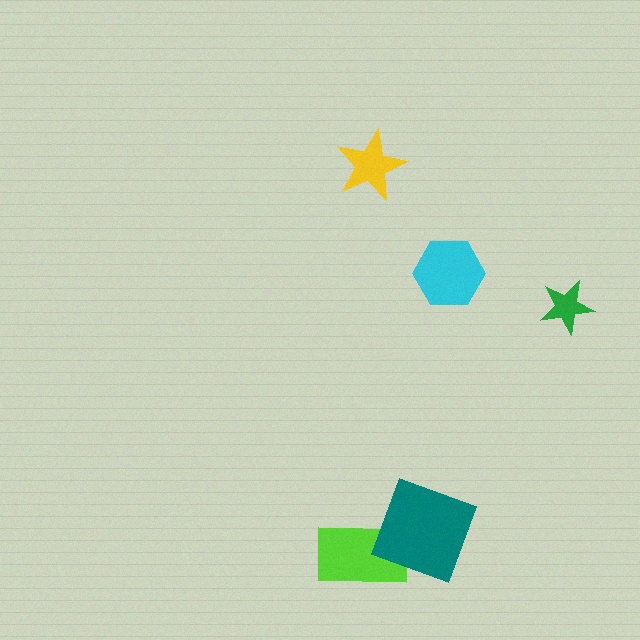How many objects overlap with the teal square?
1 object overlaps with the teal square.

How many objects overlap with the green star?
0 objects overlap with the green star.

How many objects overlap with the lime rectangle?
1 object overlaps with the lime rectangle.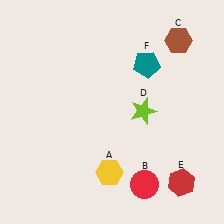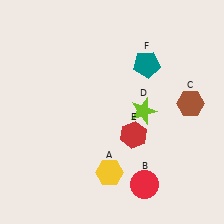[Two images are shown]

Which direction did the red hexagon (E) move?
The red hexagon (E) moved up.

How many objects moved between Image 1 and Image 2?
2 objects moved between the two images.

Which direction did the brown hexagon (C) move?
The brown hexagon (C) moved down.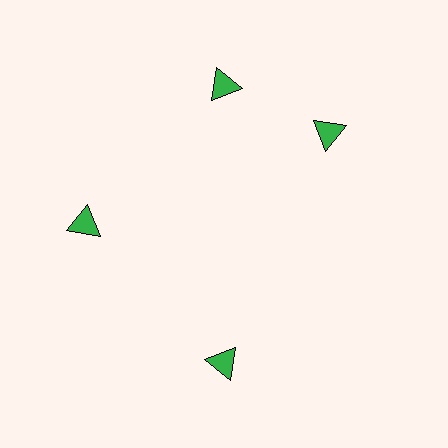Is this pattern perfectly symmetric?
No. The 4 green triangles are arranged in a ring, but one element near the 3 o'clock position is rotated out of alignment along the ring, breaking the 4-fold rotational symmetry.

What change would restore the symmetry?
The symmetry would be restored by rotating it back into even spacing with its neighbors so that all 4 triangles sit at equal angles and equal distance from the center.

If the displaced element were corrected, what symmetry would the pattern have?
It would have 4-fold rotational symmetry — the pattern would map onto itself every 90 degrees.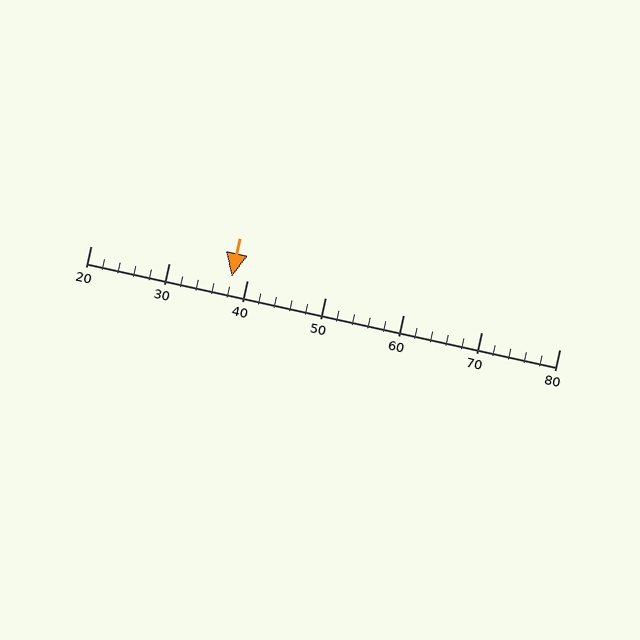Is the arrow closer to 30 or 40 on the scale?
The arrow is closer to 40.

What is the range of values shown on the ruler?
The ruler shows values from 20 to 80.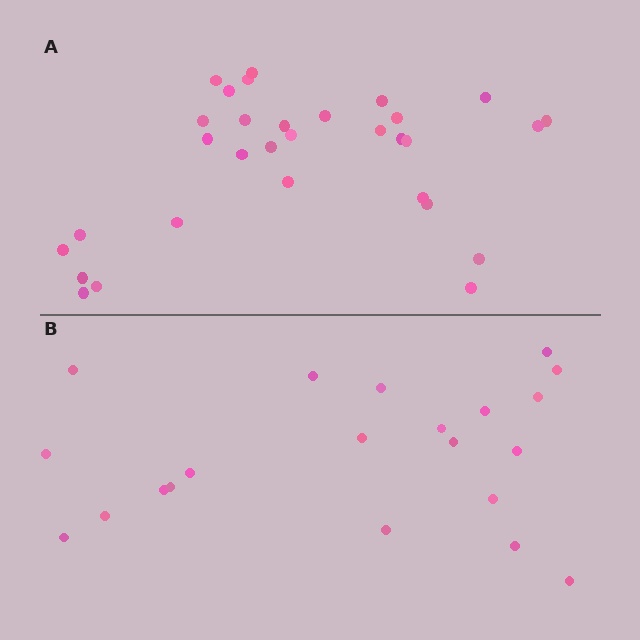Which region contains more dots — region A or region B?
Region A (the top region) has more dots.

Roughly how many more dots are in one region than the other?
Region A has roughly 10 or so more dots than region B.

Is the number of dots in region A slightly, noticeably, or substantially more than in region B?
Region A has substantially more. The ratio is roughly 1.5 to 1.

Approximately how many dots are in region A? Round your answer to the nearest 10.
About 30 dots. (The exact count is 31, which rounds to 30.)